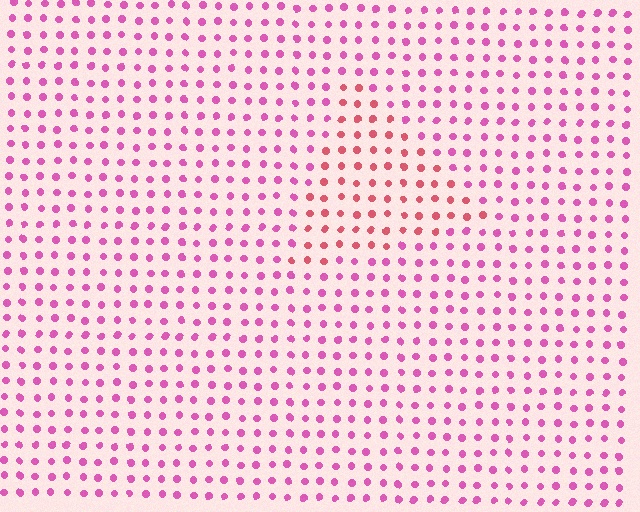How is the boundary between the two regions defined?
The boundary is defined purely by a slight shift in hue (about 33 degrees). Spacing, size, and orientation are identical on both sides.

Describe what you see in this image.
The image is filled with small pink elements in a uniform arrangement. A triangle-shaped region is visible where the elements are tinted to a slightly different hue, forming a subtle color boundary.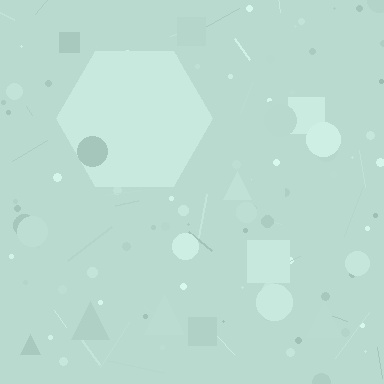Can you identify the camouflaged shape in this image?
The camouflaged shape is a hexagon.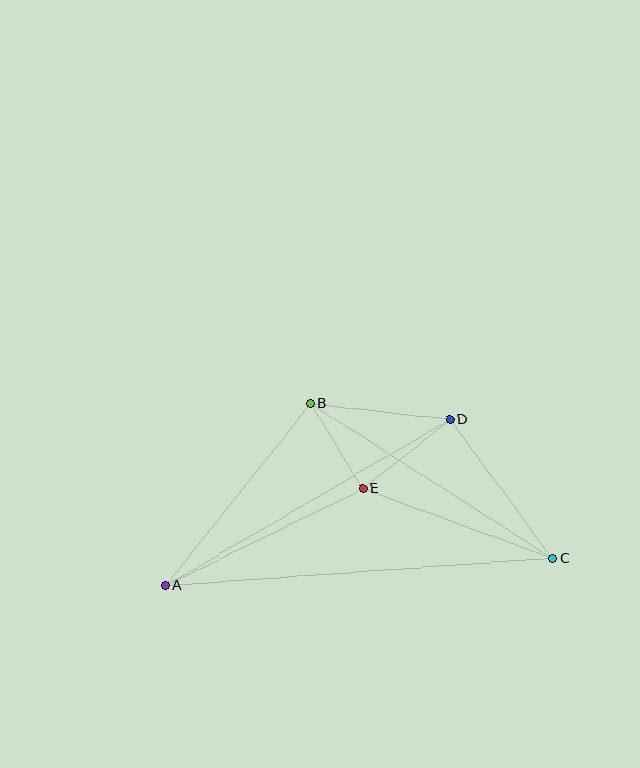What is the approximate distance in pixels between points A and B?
The distance between A and B is approximately 233 pixels.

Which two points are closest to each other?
Points B and E are closest to each other.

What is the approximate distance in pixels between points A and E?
The distance between A and E is approximately 220 pixels.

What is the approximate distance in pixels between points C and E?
The distance between C and E is approximately 202 pixels.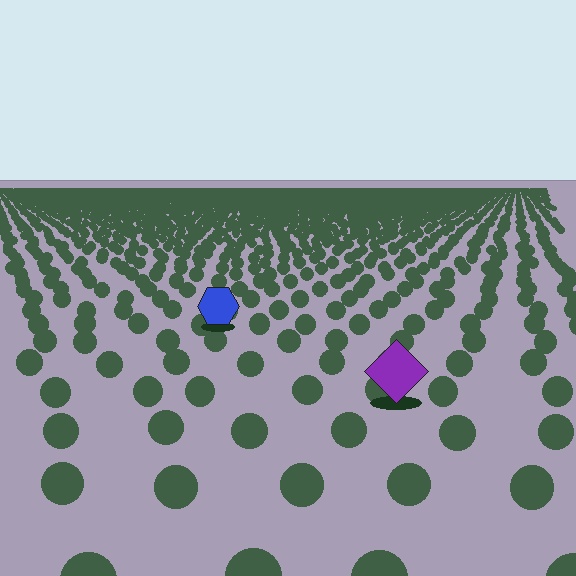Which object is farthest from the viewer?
The blue hexagon is farthest from the viewer. It appears smaller and the ground texture around it is denser.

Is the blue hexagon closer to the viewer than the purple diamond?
No. The purple diamond is closer — you can tell from the texture gradient: the ground texture is coarser near it.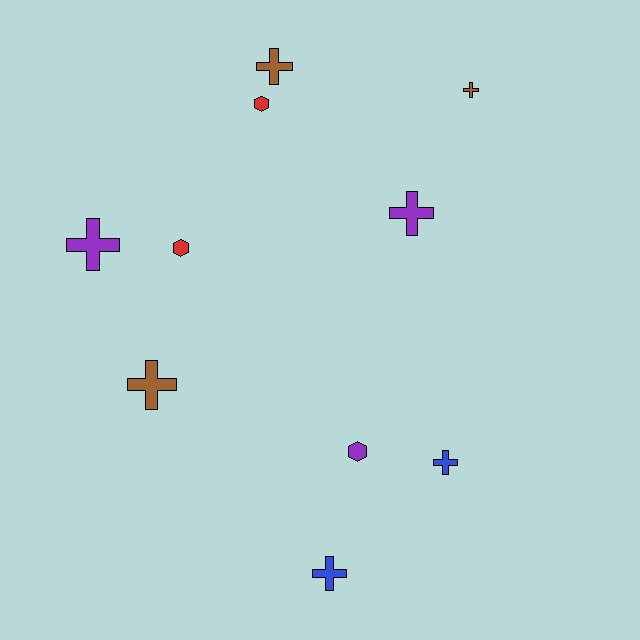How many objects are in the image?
There are 10 objects.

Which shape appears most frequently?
Cross, with 7 objects.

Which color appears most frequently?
Purple, with 3 objects.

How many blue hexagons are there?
There are no blue hexagons.